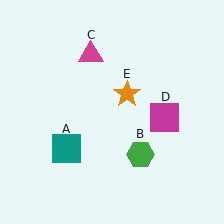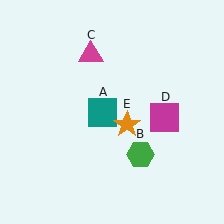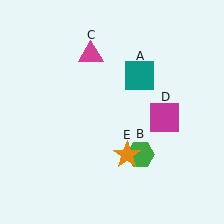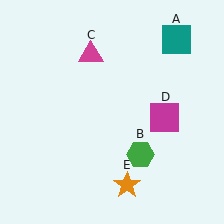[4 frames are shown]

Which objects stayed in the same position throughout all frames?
Green hexagon (object B) and magenta triangle (object C) and magenta square (object D) remained stationary.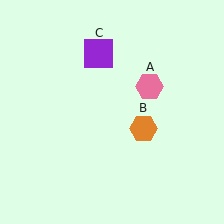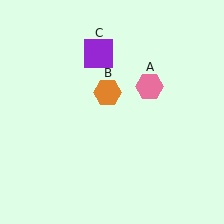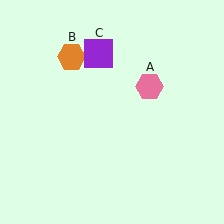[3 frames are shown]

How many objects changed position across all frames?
1 object changed position: orange hexagon (object B).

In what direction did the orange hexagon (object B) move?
The orange hexagon (object B) moved up and to the left.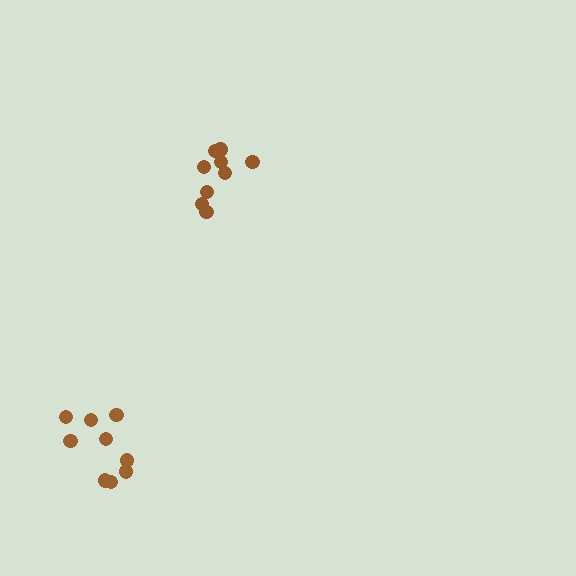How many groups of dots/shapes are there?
There are 2 groups.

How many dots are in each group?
Group 1: 9 dots, Group 2: 9 dots (18 total).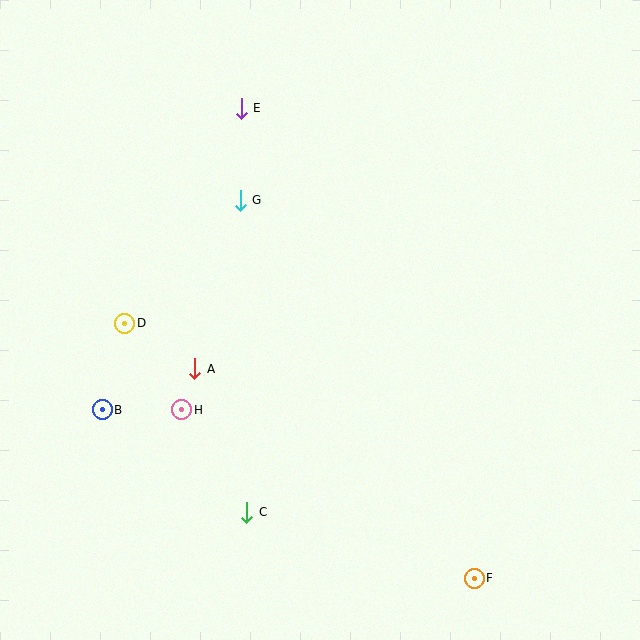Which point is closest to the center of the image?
Point A at (195, 369) is closest to the center.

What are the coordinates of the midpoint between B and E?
The midpoint between B and E is at (172, 259).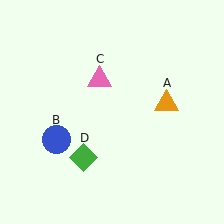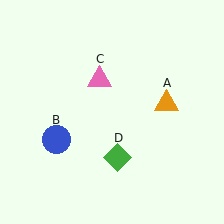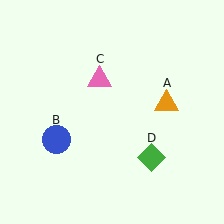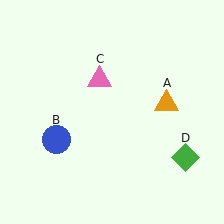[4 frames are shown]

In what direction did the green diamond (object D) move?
The green diamond (object D) moved right.